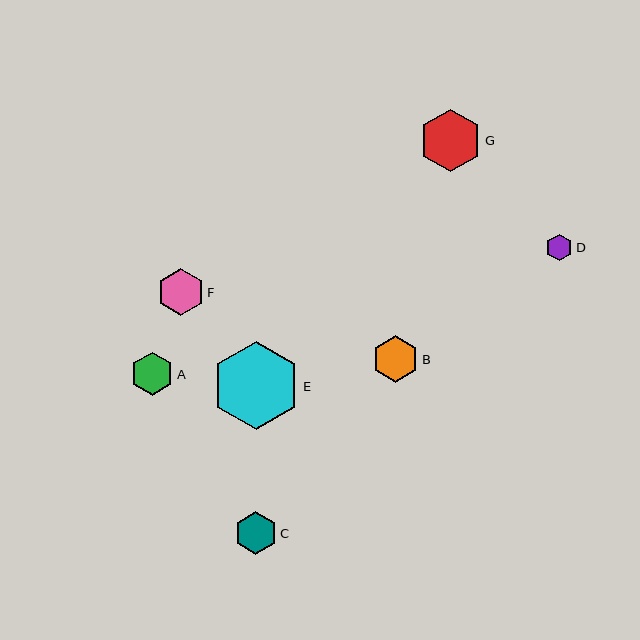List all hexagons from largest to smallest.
From largest to smallest: E, G, F, B, A, C, D.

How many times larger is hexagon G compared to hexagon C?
Hexagon G is approximately 1.5 times the size of hexagon C.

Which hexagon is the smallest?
Hexagon D is the smallest with a size of approximately 27 pixels.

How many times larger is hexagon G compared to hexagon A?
Hexagon G is approximately 1.5 times the size of hexagon A.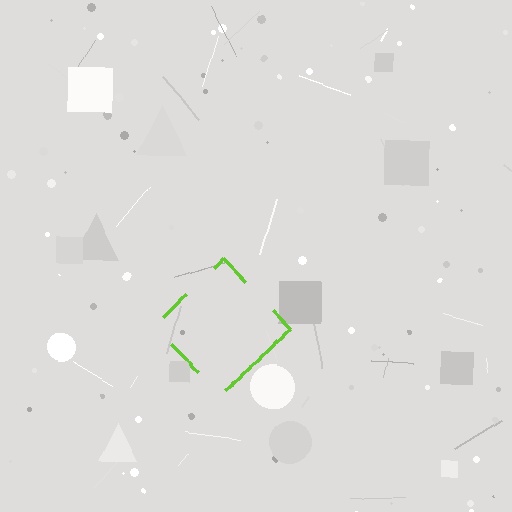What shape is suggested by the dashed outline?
The dashed outline suggests a diamond.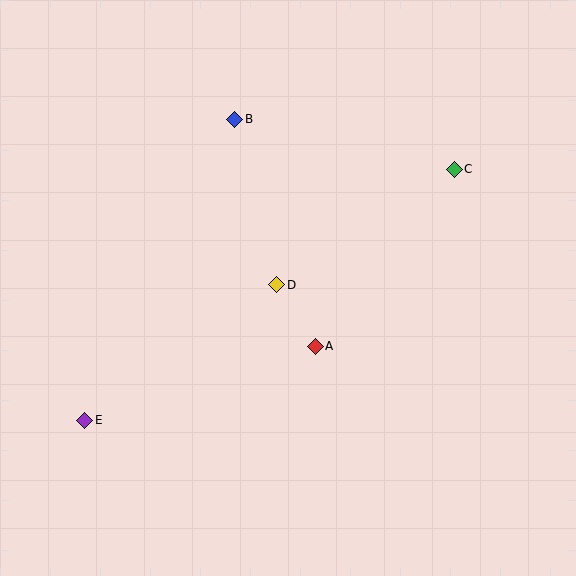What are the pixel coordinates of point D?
Point D is at (277, 285).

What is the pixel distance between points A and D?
The distance between A and D is 73 pixels.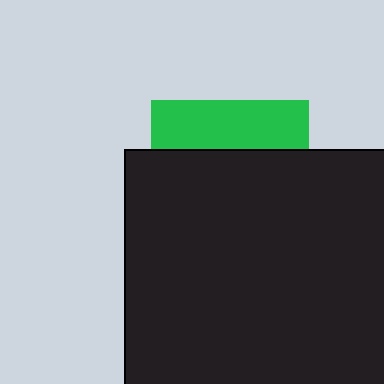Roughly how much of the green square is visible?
A small part of it is visible (roughly 32%).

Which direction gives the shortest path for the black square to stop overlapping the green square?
Moving down gives the shortest separation.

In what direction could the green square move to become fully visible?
The green square could move up. That would shift it out from behind the black square entirely.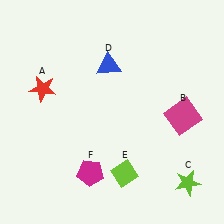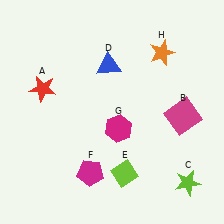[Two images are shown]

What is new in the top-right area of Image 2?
An orange star (H) was added in the top-right area of Image 2.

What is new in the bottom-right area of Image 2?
A magenta hexagon (G) was added in the bottom-right area of Image 2.